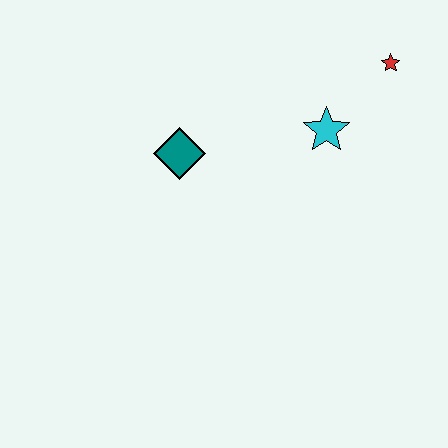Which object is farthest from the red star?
The teal diamond is farthest from the red star.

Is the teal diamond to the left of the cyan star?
Yes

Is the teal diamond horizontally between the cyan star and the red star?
No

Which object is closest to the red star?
The cyan star is closest to the red star.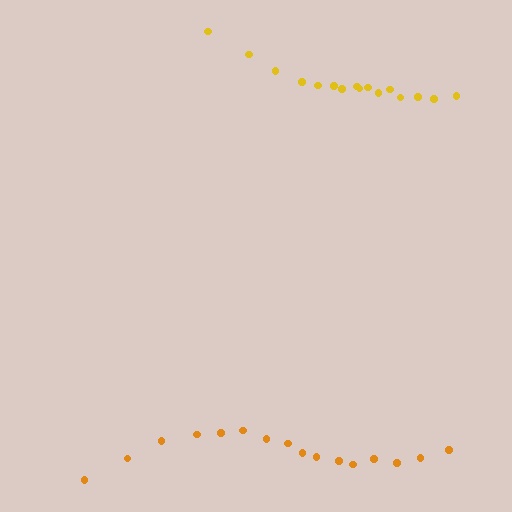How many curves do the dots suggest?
There are 2 distinct paths.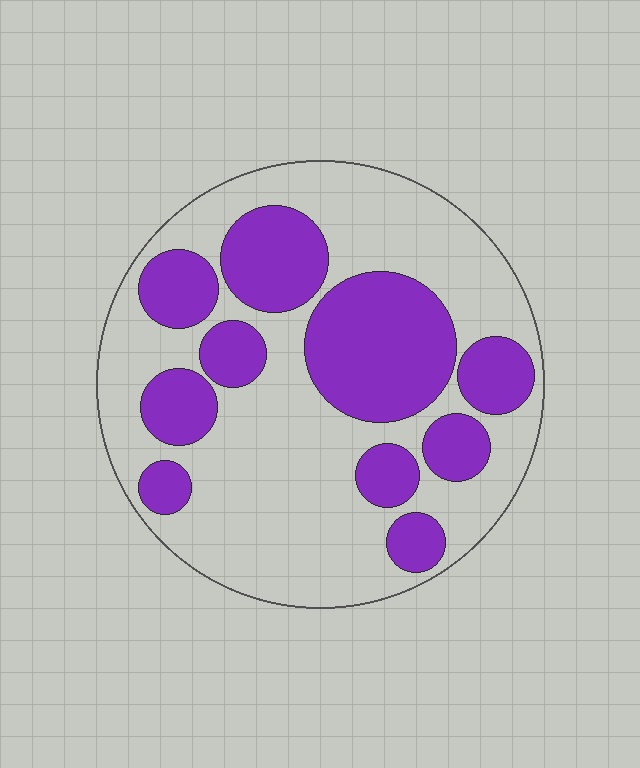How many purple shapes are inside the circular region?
10.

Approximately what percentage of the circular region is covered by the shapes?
Approximately 35%.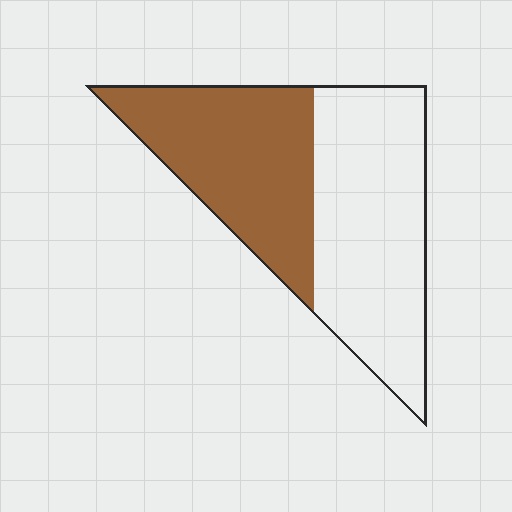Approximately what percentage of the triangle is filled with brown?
Approximately 45%.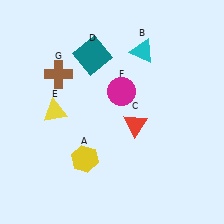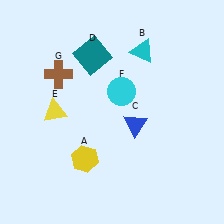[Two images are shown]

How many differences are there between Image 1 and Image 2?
There are 2 differences between the two images.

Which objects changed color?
C changed from red to blue. F changed from magenta to cyan.